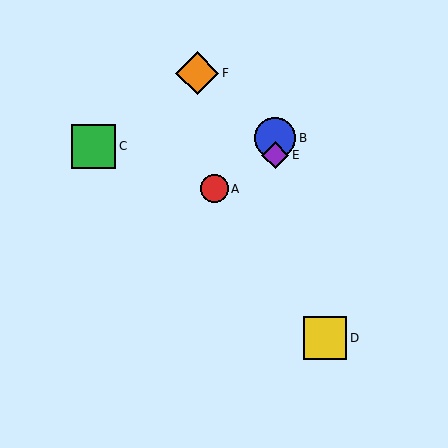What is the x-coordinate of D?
Object D is at x≈325.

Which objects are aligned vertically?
Objects B, E are aligned vertically.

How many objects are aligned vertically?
2 objects (B, E) are aligned vertically.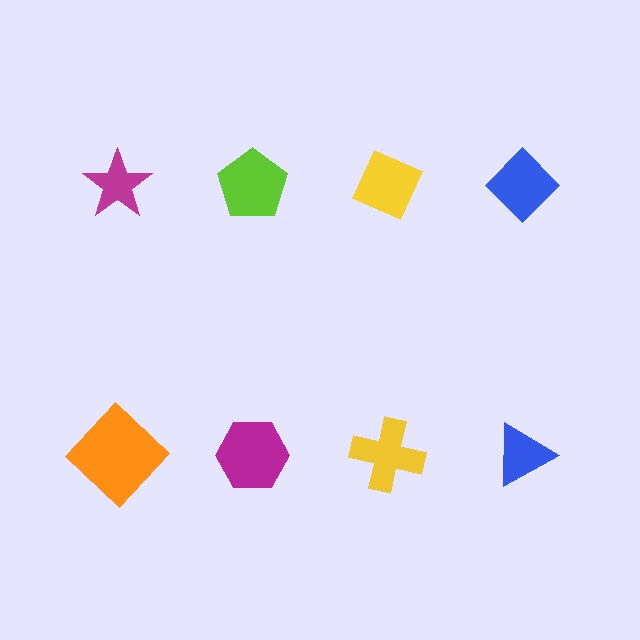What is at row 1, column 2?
A lime pentagon.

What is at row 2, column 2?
A magenta hexagon.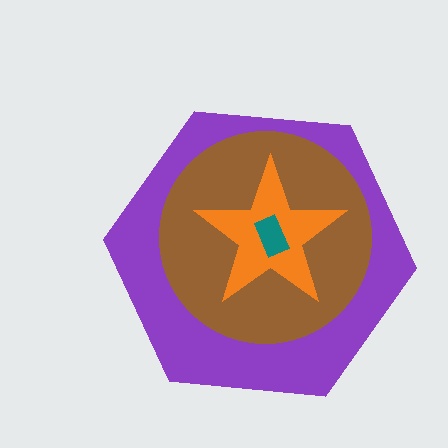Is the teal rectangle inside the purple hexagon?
Yes.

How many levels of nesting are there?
4.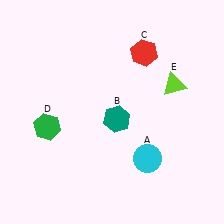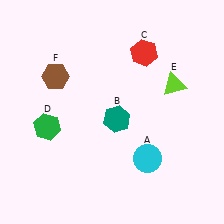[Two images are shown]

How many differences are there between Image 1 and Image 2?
There is 1 difference between the two images.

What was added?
A brown hexagon (F) was added in Image 2.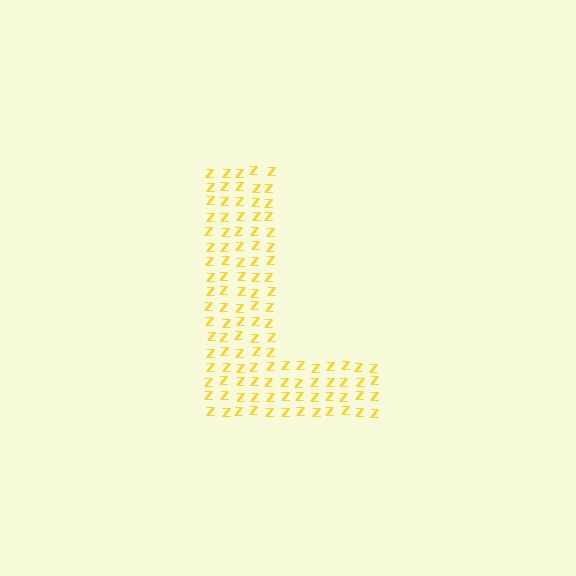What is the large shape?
The large shape is the letter L.